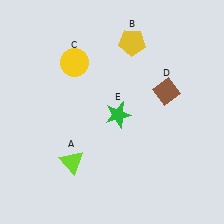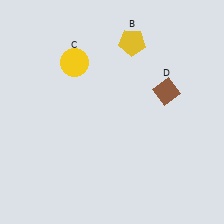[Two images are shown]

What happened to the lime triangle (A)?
The lime triangle (A) was removed in Image 2. It was in the bottom-left area of Image 1.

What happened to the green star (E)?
The green star (E) was removed in Image 2. It was in the bottom-right area of Image 1.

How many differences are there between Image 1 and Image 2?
There are 2 differences between the two images.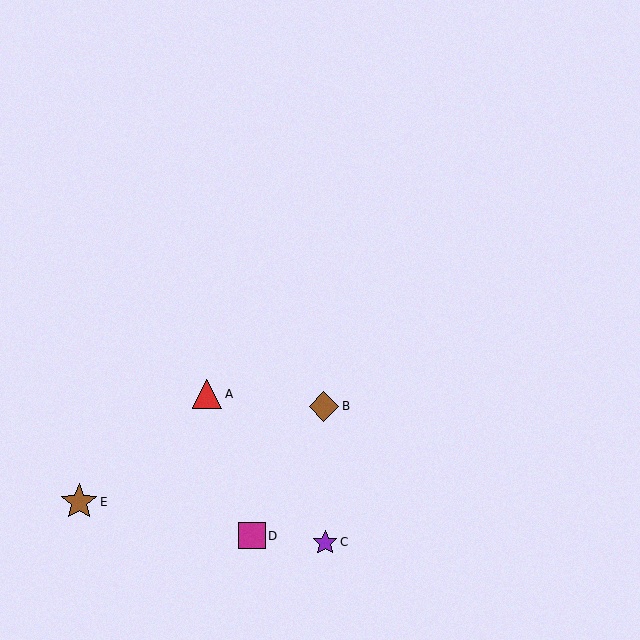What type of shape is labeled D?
Shape D is a magenta square.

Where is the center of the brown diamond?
The center of the brown diamond is at (324, 406).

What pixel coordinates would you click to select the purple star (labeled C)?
Click at (325, 542) to select the purple star C.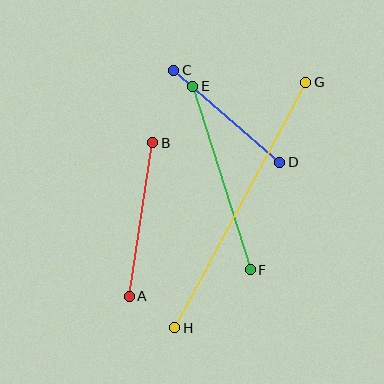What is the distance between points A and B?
The distance is approximately 155 pixels.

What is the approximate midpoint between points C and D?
The midpoint is at approximately (227, 116) pixels.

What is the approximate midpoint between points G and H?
The midpoint is at approximately (240, 205) pixels.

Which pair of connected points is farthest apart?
Points G and H are farthest apart.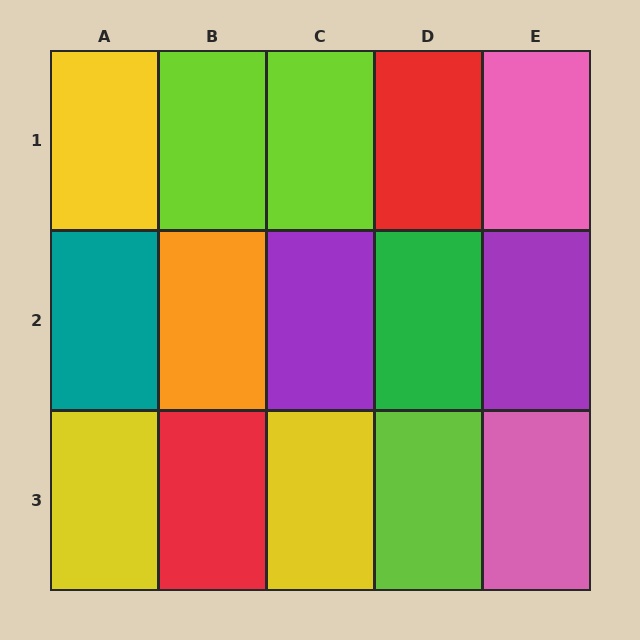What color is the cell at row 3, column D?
Lime.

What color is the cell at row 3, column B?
Red.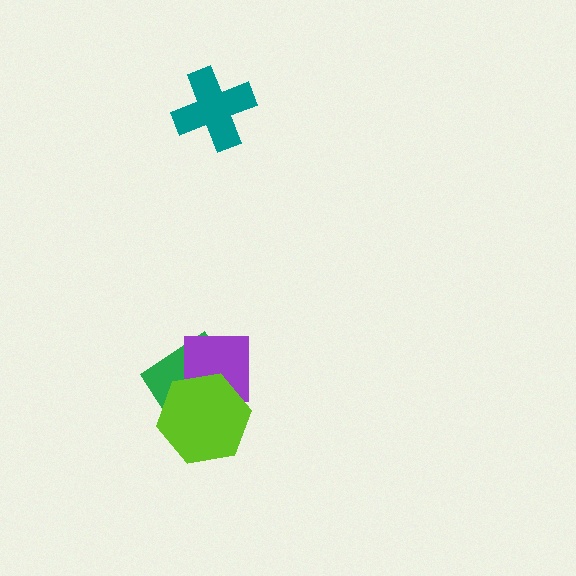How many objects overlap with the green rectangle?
2 objects overlap with the green rectangle.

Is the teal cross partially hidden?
No, no other shape covers it.